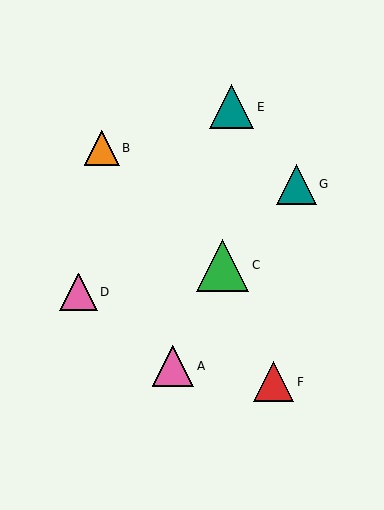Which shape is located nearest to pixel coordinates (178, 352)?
The pink triangle (labeled A) at (173, 366) is nearest to that location.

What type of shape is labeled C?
Shape C is a green triangle.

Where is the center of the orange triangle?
The center of the orange triangle is at (102, 148).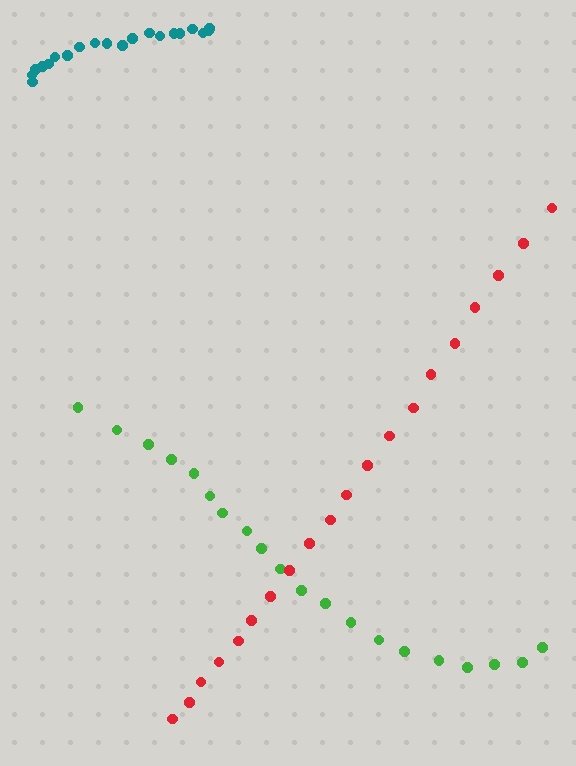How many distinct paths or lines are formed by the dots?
There are 3 distinct paths.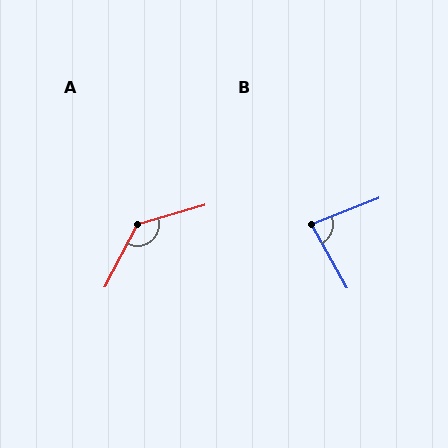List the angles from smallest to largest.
B (82°), A (133°).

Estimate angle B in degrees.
Approximately 82 degrees.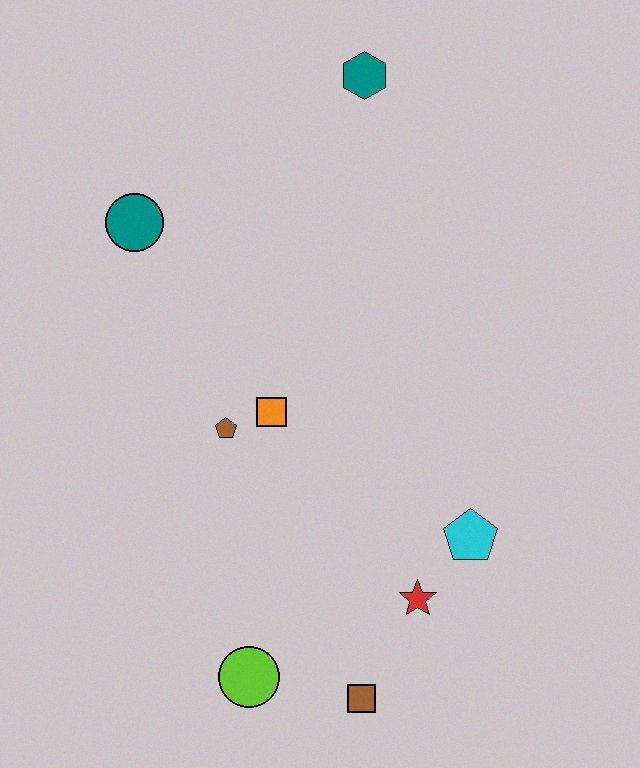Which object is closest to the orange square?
The brown pentagon is closest to the orange square.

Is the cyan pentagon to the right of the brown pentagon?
Yes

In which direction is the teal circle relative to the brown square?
The teal circle is above the brown square.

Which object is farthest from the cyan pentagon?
The teal hexagon is farthest from the cyan pentagon.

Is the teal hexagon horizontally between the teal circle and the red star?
Yes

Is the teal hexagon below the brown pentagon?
No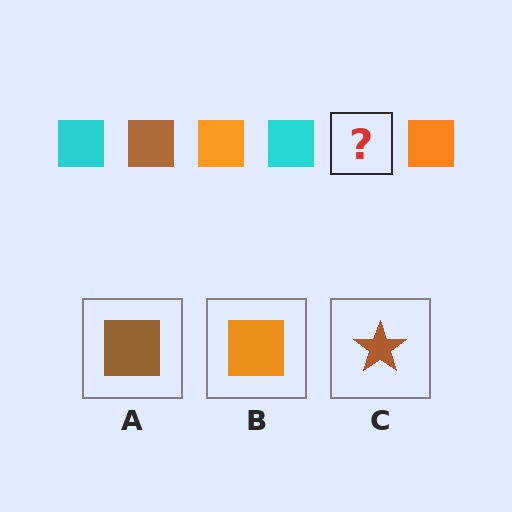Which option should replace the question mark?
Option A.